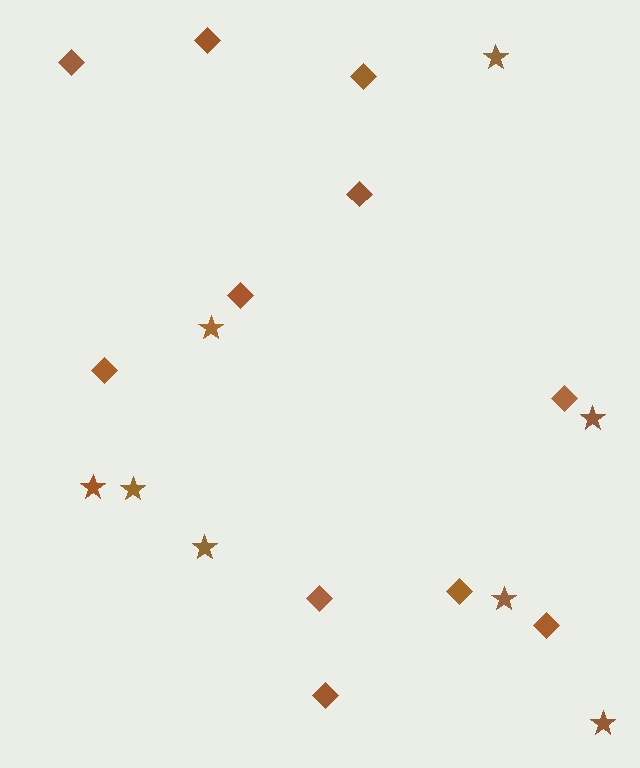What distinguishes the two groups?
There are 2 groups: one group of stars (8) and one group of diamonds (11).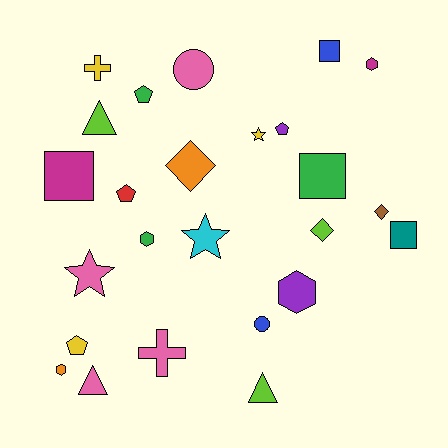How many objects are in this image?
There are 25 objects.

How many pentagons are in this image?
There are 4 pentagons.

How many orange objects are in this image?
There are 2 orange objects.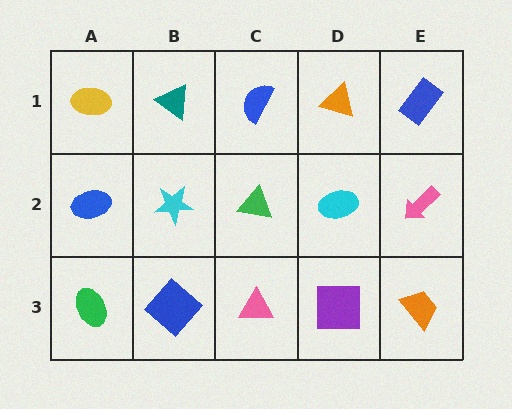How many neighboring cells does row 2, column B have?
4.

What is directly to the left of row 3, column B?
A green ellipse.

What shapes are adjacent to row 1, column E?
A pink arrow (row 2, column E), an orange triangle (row 1, column D).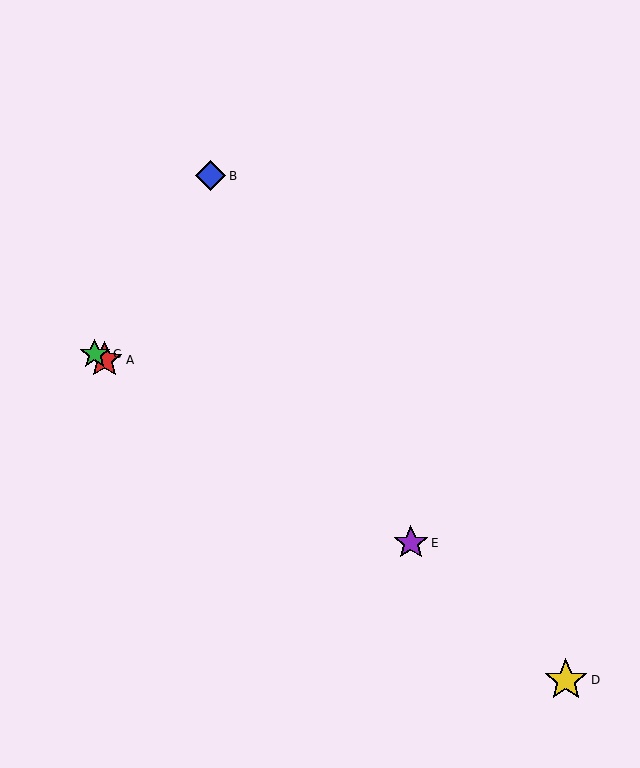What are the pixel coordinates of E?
Object E is at (411, 543).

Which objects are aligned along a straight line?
Objects A, C, E are aligned along a straight line.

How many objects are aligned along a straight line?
3 objects (A, C, E) are aligned along a straight line.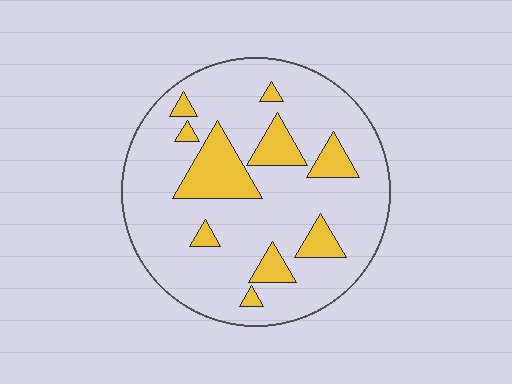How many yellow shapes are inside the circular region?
10.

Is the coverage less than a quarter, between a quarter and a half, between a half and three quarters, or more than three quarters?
Less than a quarter.